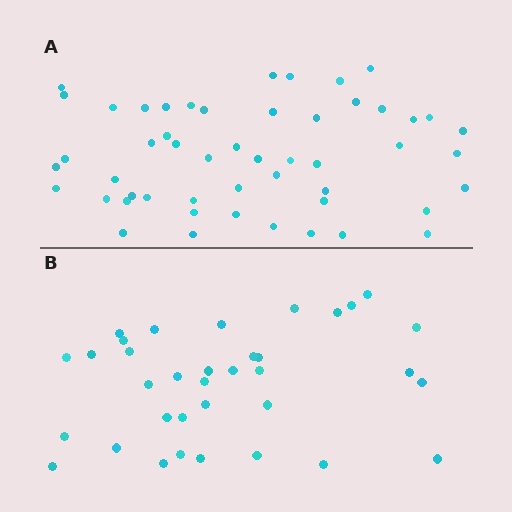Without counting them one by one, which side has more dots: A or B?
Region A (the top region) has more dots.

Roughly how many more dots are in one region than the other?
Region A has approximately 15 more dots than region B.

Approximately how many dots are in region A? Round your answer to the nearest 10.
About 50 dots. (The exact count is 51, which rounds to 50.)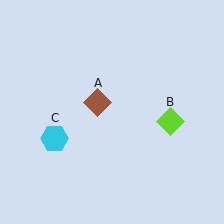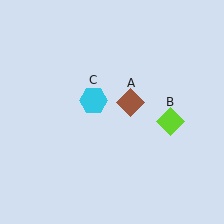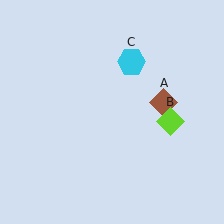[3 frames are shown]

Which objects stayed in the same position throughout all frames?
Lime diamond (object B) remained stationary.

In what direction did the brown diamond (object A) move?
The brown diamond (object A) moved right.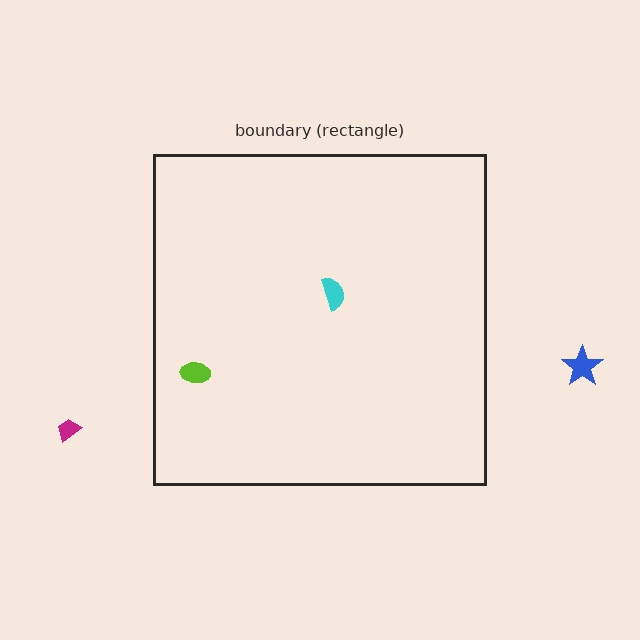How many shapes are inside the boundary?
2 inside, 2 outside.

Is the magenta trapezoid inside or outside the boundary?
Outside.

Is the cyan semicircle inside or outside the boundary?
Inside.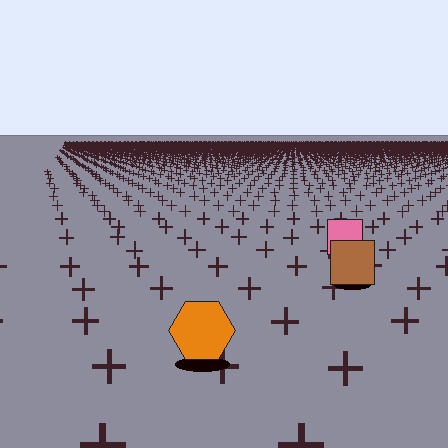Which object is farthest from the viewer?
The pink square is farthest from the viewer. It appears smaller and the ground texture around it is denser.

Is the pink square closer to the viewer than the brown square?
No. The brown square is closer — you can tell from the texture gradient: the ground texture is coarser near it.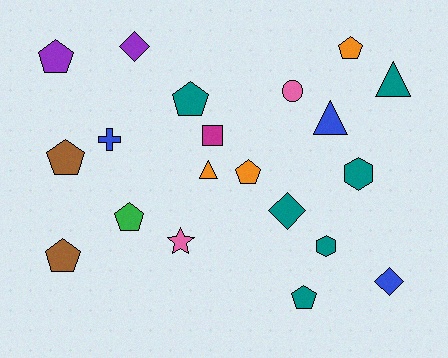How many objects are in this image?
There are 20 objects.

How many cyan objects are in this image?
There are no cyan objects.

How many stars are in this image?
There is 1 star.